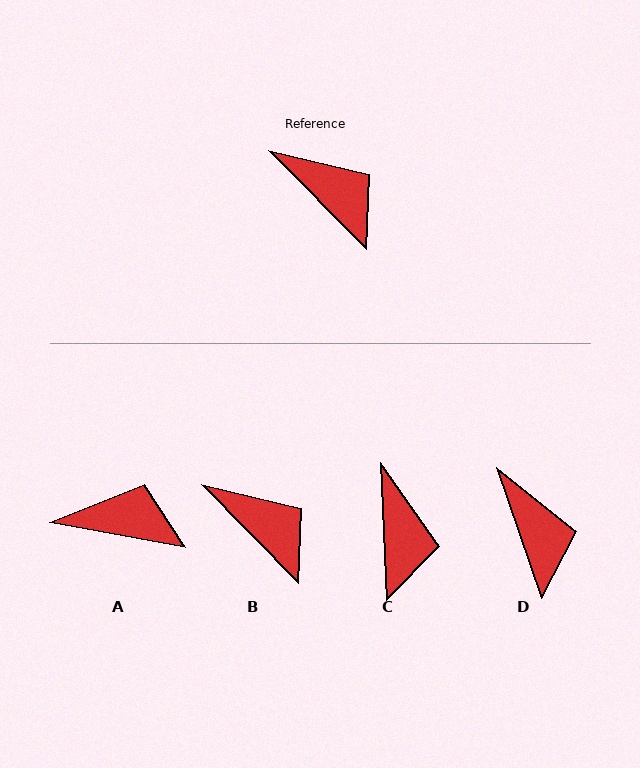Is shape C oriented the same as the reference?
No, it is off by about 42 degrees.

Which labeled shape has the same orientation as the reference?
B.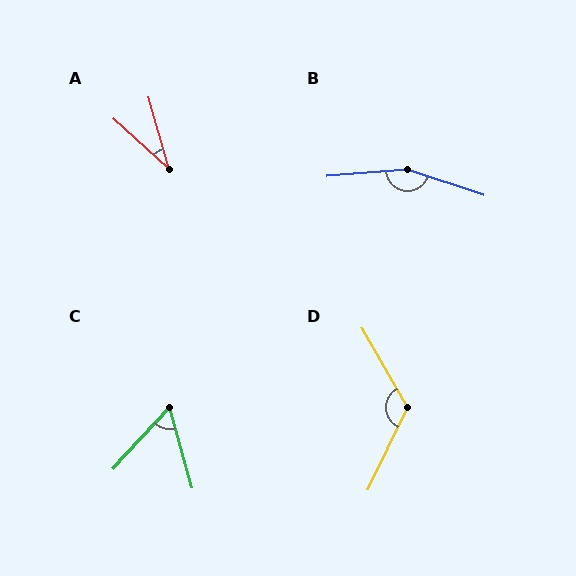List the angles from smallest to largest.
A (32°), C (58°), D (125°), B (157°).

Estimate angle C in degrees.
Approximately 58 degrees.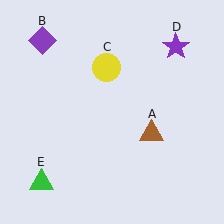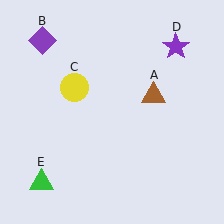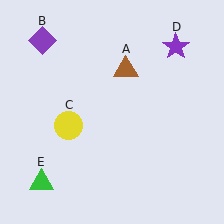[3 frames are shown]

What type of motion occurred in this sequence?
The brown triangle (object A), yellow circle (object C) rotated counterclockwise around the center of the scene.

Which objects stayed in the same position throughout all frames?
Purple diamond (object B) and purple star (object D) and green triangle (object E) remained stationary.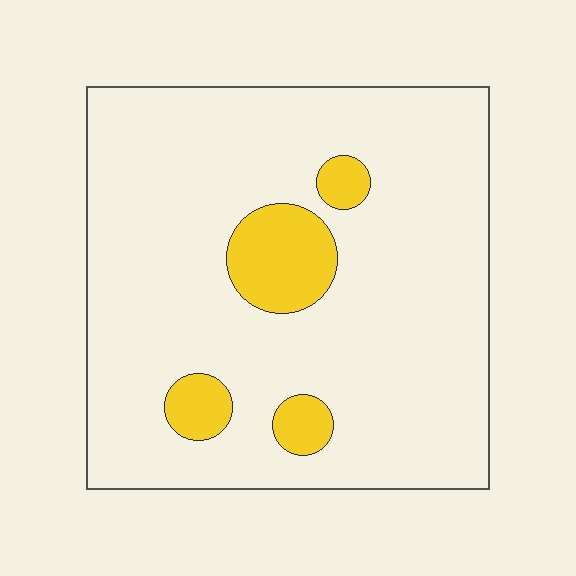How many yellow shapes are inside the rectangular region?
4.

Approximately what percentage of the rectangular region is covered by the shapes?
Approximately 10%.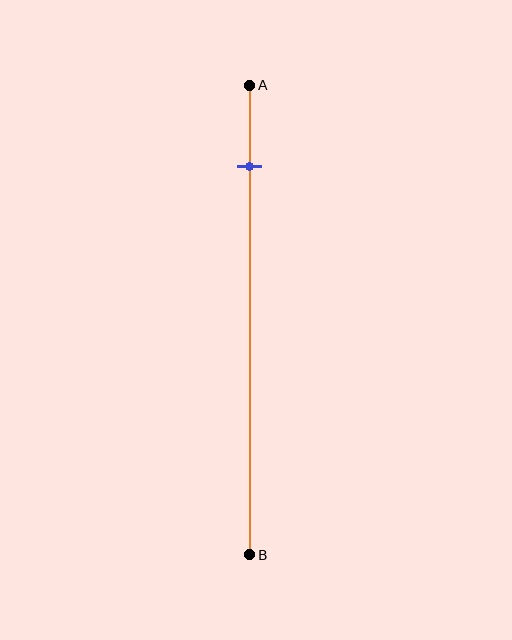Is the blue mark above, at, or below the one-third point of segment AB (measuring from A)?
The blue mark is above the one-third point of segment AB.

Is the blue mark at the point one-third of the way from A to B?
No, the mark is at about 15% from A, not at the 33% one-third point.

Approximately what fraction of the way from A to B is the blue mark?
The blue mark is approximately 15% of the way from A to B.